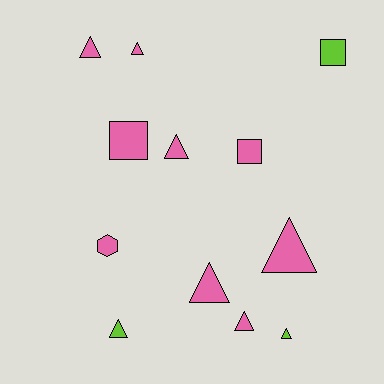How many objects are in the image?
There are 12 objects.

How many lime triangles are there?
There are 2 lime triangles.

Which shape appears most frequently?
Triangle, with 8 objects.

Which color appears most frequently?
Pink, with 9 objects.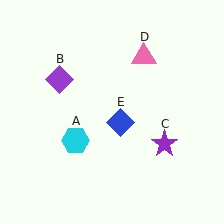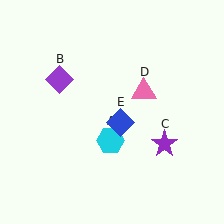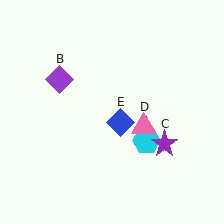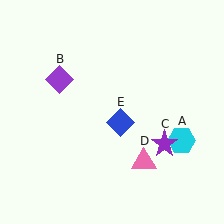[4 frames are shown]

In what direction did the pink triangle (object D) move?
The pink triangle (object D) moved down.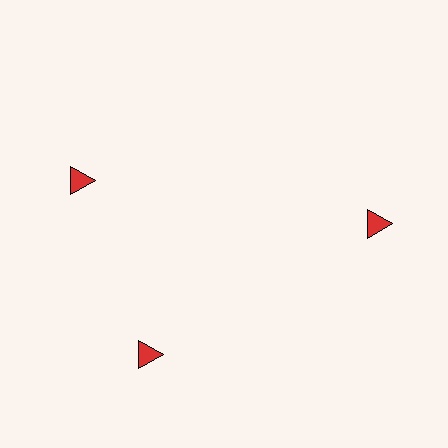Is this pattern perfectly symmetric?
No. The 3 red triangles are arranged in a ring, but one element near the 11 o'clock position is rotated out of alignment along the ring, breaking the 3-fold rotational symmetry.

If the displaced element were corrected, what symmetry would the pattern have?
It would have 3-fold rotational symmetry — the pattern would map onto itself every 120 degrees.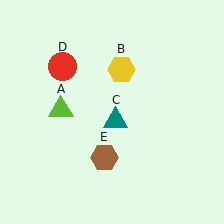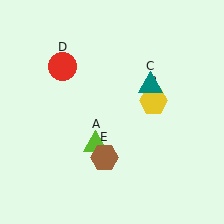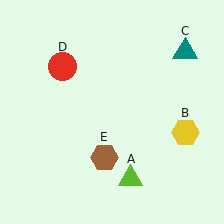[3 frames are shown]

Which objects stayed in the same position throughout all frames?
Red circle (object D) and brown hexagon (object E) remained stationary.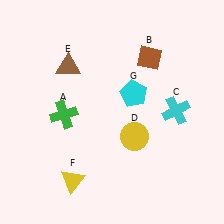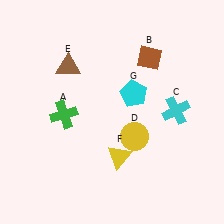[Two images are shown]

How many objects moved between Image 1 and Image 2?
1 object moved between the two images.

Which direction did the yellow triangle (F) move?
The yellow triangle (F) moved right.